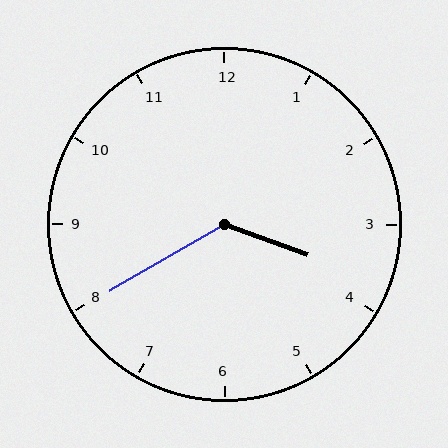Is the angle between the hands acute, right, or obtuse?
It is obtuse.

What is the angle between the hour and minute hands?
Approximately 130 degrees.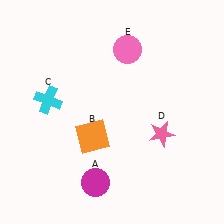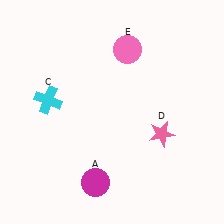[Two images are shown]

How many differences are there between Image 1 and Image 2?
There is 1 difference between the two images.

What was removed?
The orange square (B) was removed in Image 2.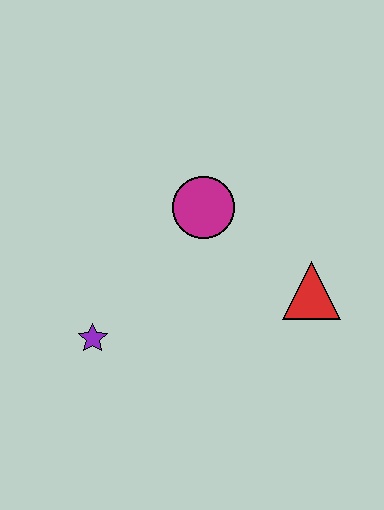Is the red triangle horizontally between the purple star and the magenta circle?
No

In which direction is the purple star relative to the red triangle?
The purple star is to the left of the red triangle.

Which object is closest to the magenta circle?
The red triangle is closest to the magenta circle.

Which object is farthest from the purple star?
The red triangle is farthest from the purple star.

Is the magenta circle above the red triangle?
Yes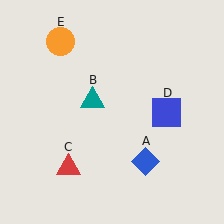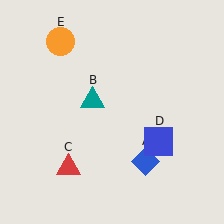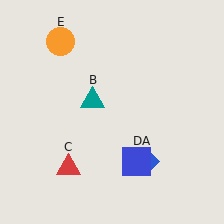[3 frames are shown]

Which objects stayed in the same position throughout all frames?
Blue diamond (object A) and teal triangle (object B) and red triangle (object C) and orange circle (object E) remained stationary.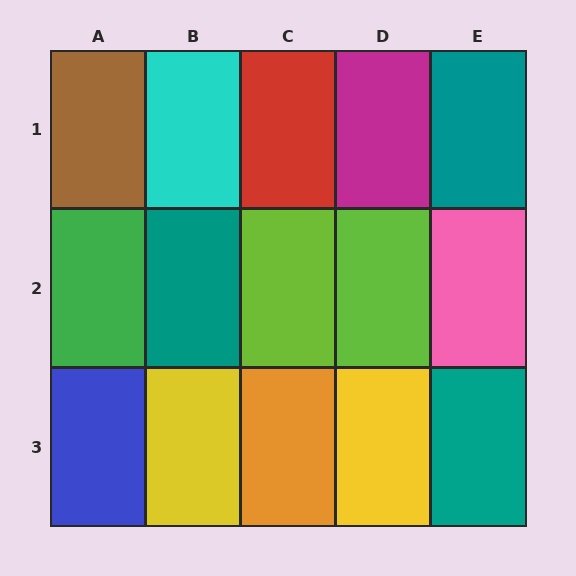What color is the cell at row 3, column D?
Yellow.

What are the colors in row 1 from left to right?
Brown, cyan, red, magenta, teal.